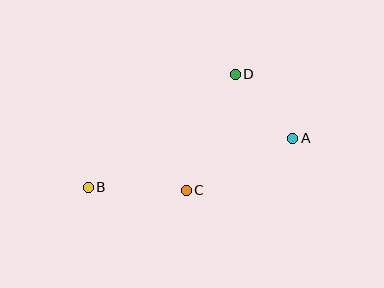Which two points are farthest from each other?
Points A and B are farthest from each other.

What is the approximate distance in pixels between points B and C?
The distance between B and C is approximately 98 pixels.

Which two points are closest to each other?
Points A and D are closest to each other.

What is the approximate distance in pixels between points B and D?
The distance between B and D is approximately 186 pixels.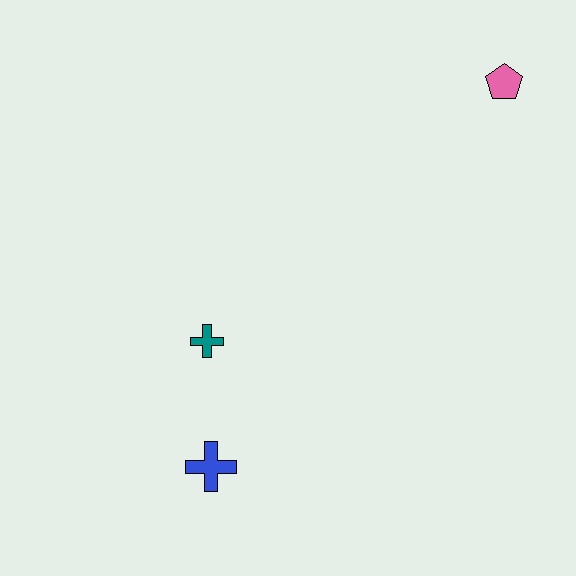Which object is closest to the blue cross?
The teal cross is closest to the blue cross.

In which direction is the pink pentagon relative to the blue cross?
The pink pentagon is above the blue cross.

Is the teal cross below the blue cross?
No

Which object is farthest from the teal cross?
The pink pentagon is farthest from the teal cross.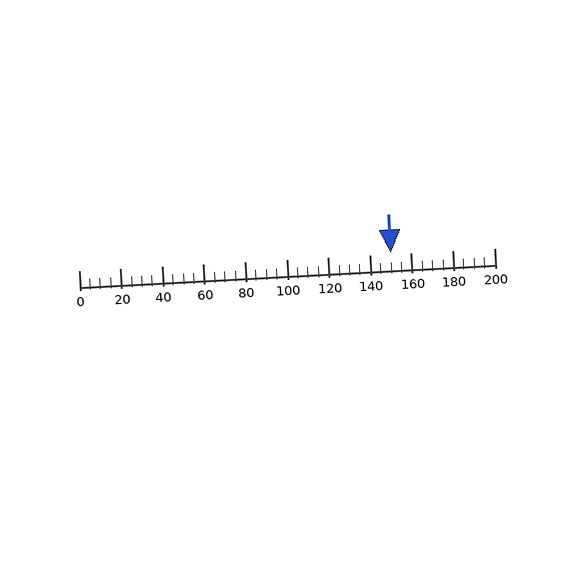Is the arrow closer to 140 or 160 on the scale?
The arrow is closer to 160.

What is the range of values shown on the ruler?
The ruler shows values from 0 to 200.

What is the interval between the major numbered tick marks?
The major tick marks are spaced 20 units apart.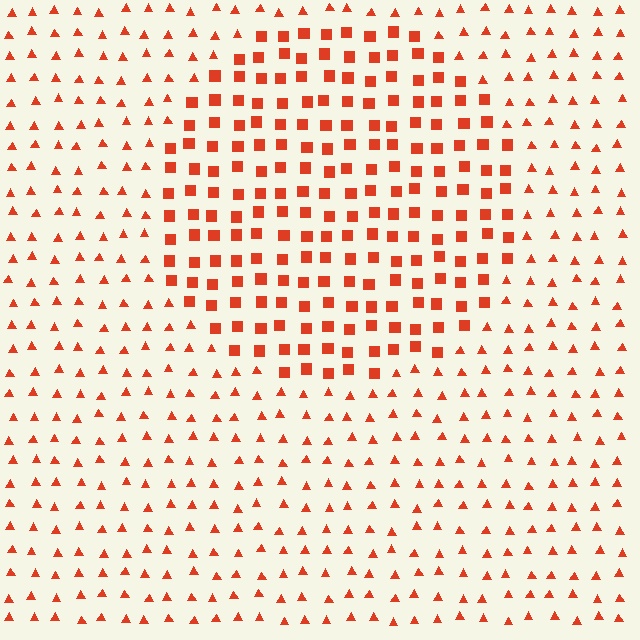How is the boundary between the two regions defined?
The boundary is defined by a change in element shape: squares inside vs. triangles outside. All elements share the same color and spacing.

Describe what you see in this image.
The image is filled with small red elements arranged in a uniform grid. A circle-shaped region contains squares, while the surrounding area contains triangles. The boundary is defined purely by the change in element shape.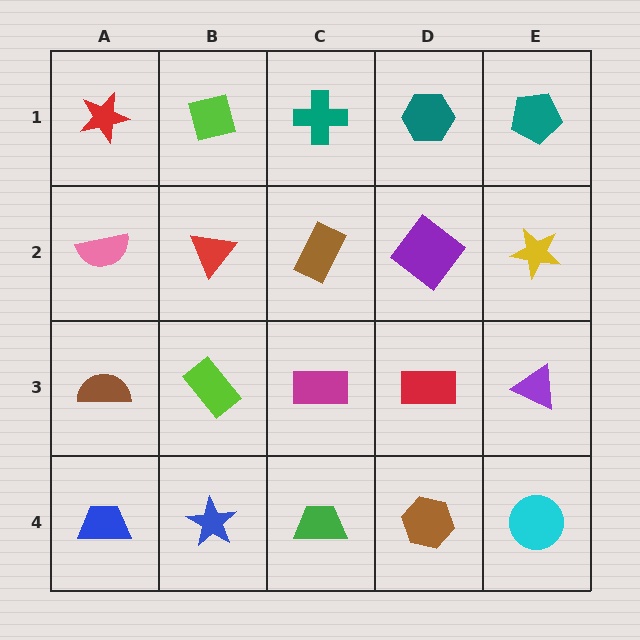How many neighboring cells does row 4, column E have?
2.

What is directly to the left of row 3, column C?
A lime rectangle.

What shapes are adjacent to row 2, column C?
A teal cross (row 1, column C), a magenta rectangle (row 3, column C), a red triangle (row 2, column B), a purple diamond (row 2, column D).